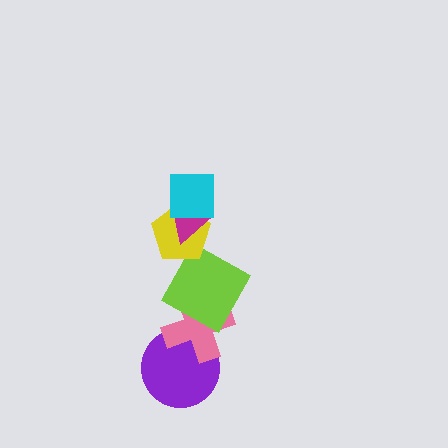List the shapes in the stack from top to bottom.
From top to bottom: the cyan square, the magenta triangle, the yellow pentagon, the lime square, the pink cross, the purple circle.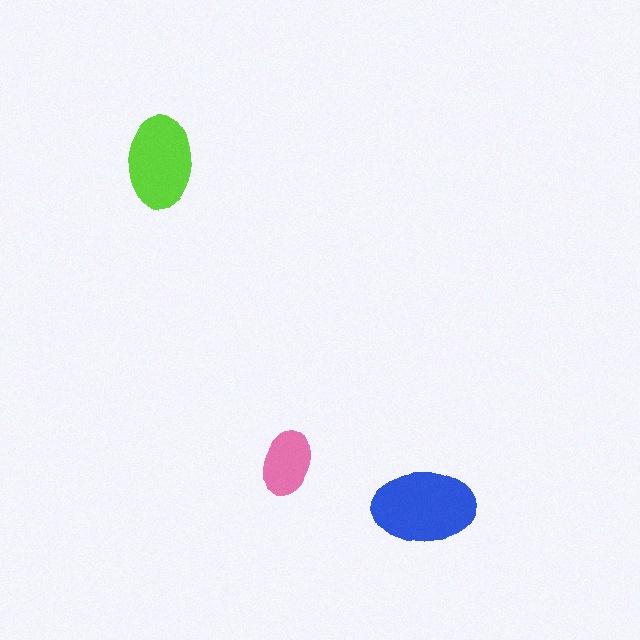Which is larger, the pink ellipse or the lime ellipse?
The lime one.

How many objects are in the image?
There are 3 objects in the image.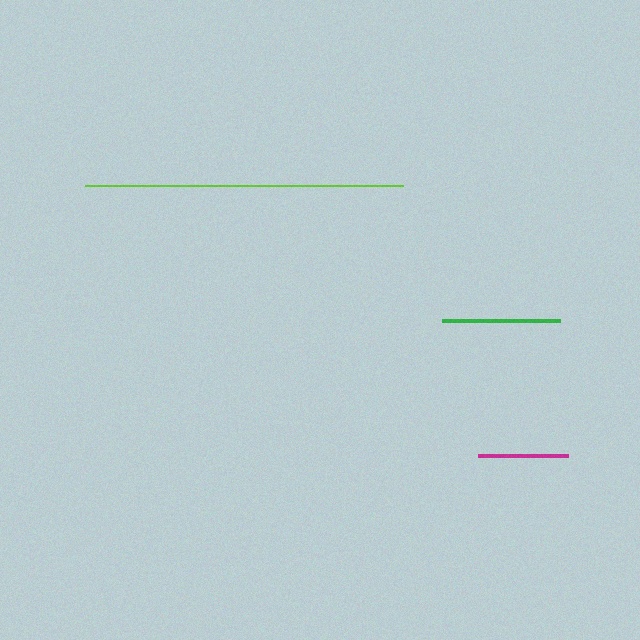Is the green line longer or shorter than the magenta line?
The green line is longer than the magenta line.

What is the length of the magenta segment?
The magenta segment is approximately 89 pixels long.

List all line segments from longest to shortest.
From longest to shortest: lime, green, magenta.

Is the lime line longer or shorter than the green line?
The lime line is longer than the green line.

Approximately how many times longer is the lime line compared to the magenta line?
The lime line is approximately 3.6 times the length of the magenta line.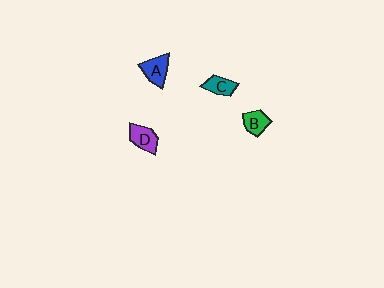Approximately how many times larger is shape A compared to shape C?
Approximately 1.3 times.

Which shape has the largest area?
Shape A (blue).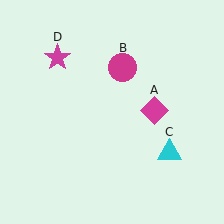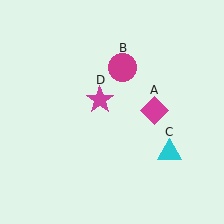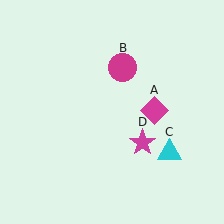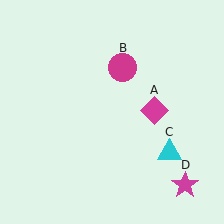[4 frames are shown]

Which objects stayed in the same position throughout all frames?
Magenta diamond (object A) and magenta circle (object B) and cyan triangle (object C) remained stationary.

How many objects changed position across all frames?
1 object changed position: magenta star (object D).